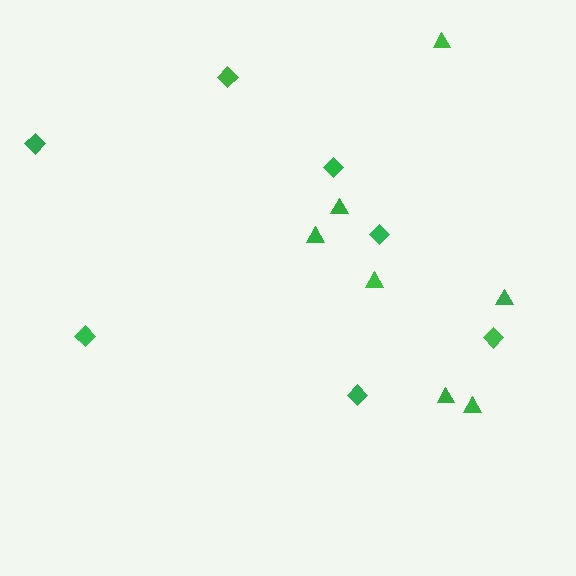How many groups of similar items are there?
There are 2 groups: one group of triangles (7) and one group of diamonds (7).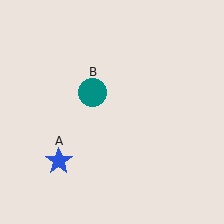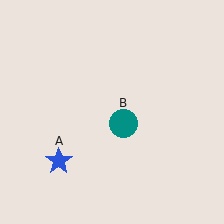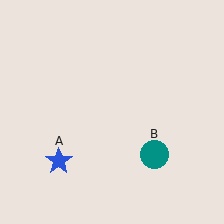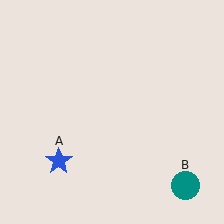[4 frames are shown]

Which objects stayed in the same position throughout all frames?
Blue star (object A) remained stationary.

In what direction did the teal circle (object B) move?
The teal circle (object B) moved down and to the right.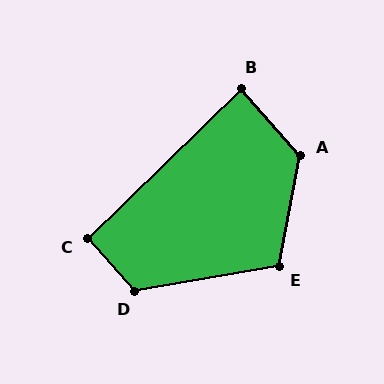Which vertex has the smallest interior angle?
B, at approximately 87 degrees.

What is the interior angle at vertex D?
Approximately 122 degrees (obtuse).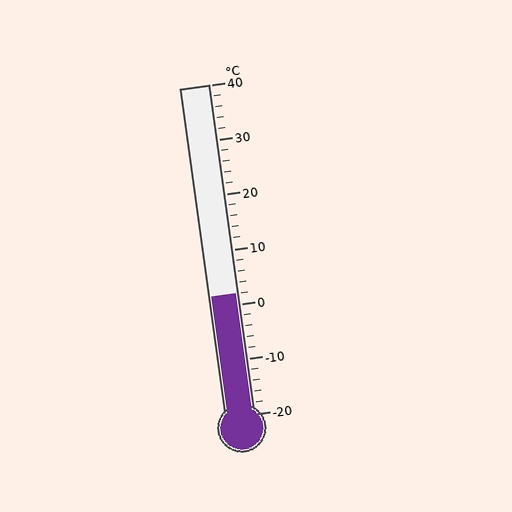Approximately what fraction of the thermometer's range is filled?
The thermometer is filled to approximately 35% of its range.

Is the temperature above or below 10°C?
The temperature is below 10°C.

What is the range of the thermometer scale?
The thermometer scale ranges from -20°C to 40°C.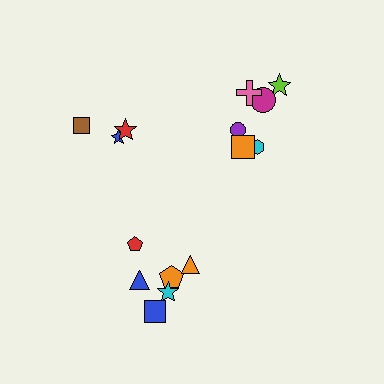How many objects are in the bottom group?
There are 6 objects.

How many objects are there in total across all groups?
There are 15 objects.